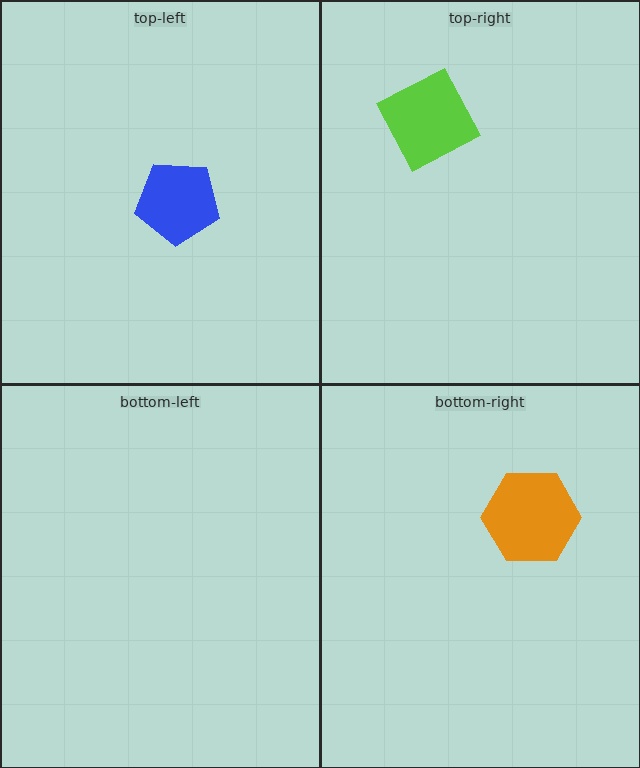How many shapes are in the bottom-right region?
1.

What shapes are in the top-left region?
The blue pentagon.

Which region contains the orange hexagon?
The bottom-right region.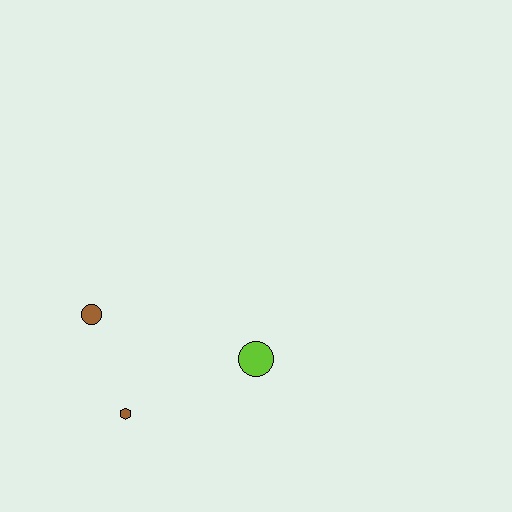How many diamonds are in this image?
There are no diamonds.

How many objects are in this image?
There are 3 objects.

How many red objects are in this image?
There are no red objects.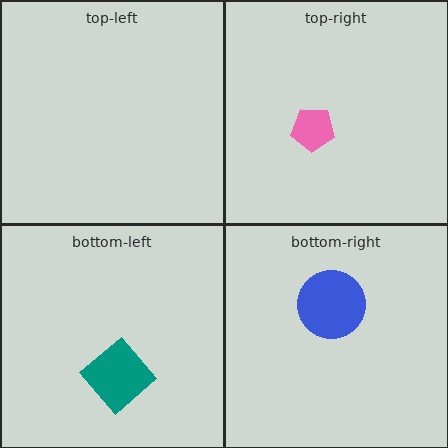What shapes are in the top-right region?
The pink pentagon.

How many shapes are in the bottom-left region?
1.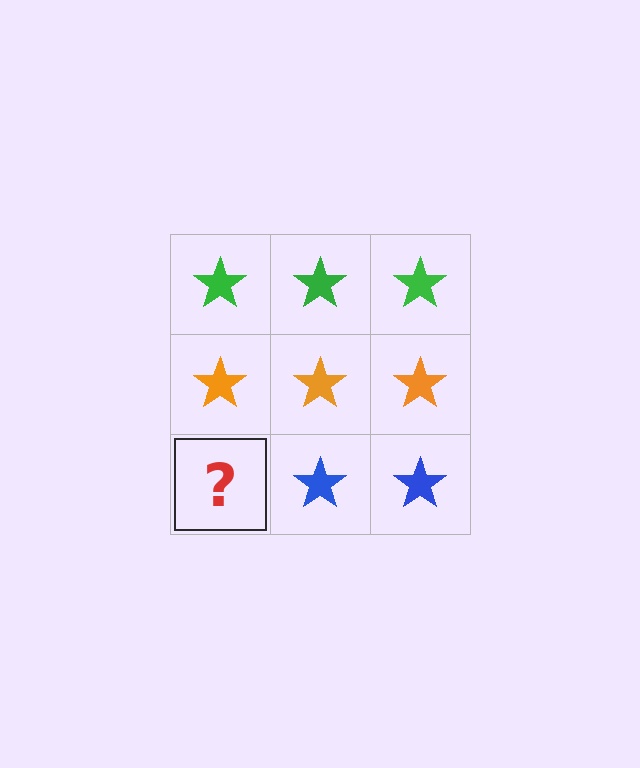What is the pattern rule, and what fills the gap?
The rule is that each row has a consistent color. The gap should be filled with a blue star.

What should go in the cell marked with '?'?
The missing cell should contain a blue star.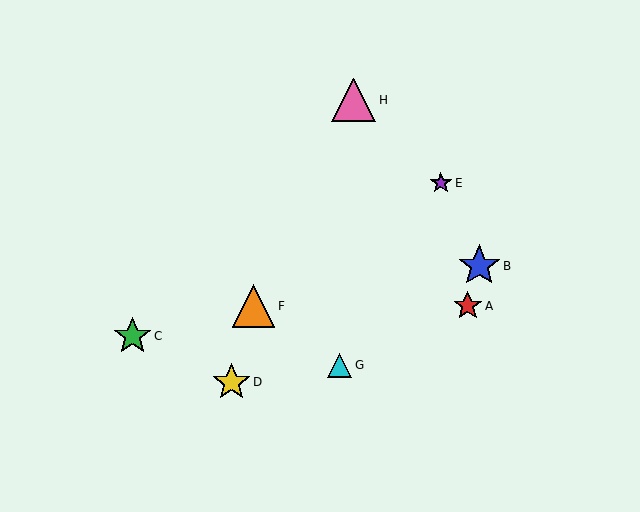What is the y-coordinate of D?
Object D is at y≈382.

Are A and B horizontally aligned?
No, A is at y≈306 and B is at y≈266.